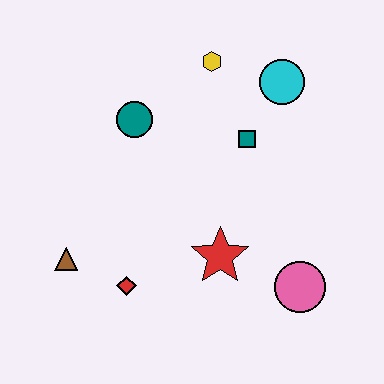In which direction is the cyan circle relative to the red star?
The cyan circle is above the red star.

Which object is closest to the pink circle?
The red star is closest to the pink circle.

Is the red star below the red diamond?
No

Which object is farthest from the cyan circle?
The brown triangle is farthest from the cyan circle.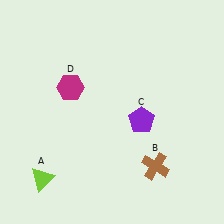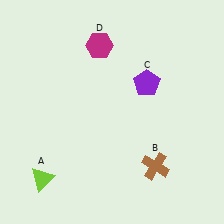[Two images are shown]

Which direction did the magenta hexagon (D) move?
The magenta hexagon (D) moved up.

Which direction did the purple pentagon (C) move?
The purple pentagon (C) moved up.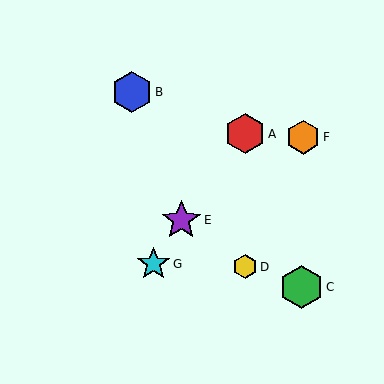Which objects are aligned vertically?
Objects A, D are aligned vertically.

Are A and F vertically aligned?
No, A is at x≈245 and F is at x≈303.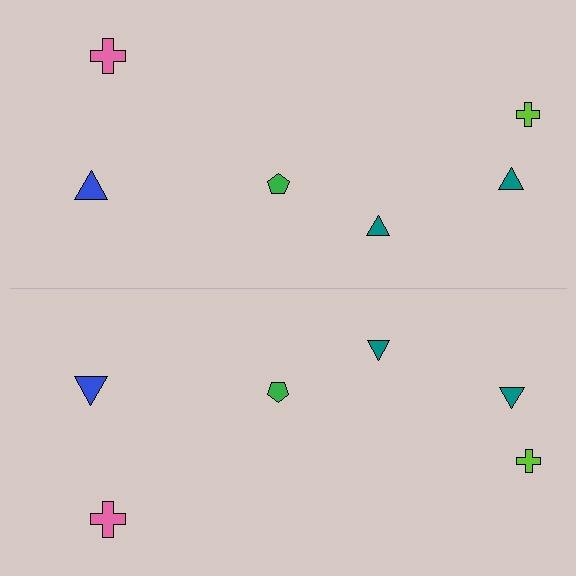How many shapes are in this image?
There are 12 shapes in this image.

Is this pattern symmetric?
Yes, this pattern has bilateral (reflection) symmetry.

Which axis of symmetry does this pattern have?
The pattern has a horizontal axis of symmetry running through the center of the image.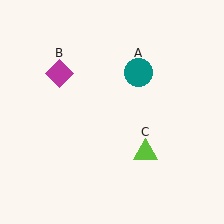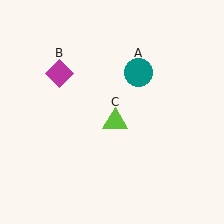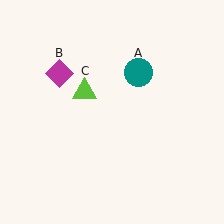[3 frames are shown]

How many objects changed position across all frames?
1 object changed position: lime triangle (object C).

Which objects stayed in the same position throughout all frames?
Teal circle (object A) and magenta diamond (object B) remained stationary.